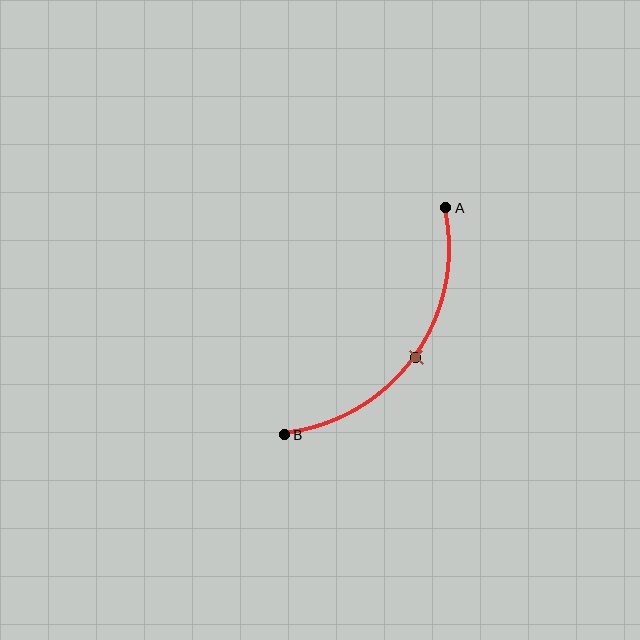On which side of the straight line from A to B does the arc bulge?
The arc bulges below and to the right of the straight line connecting A and B.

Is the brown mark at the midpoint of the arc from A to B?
Yes. The brown mark lies on the arc at equal arc-length from both A and B — it is the arc midpoint.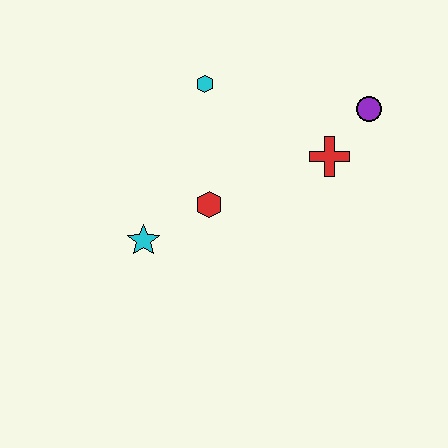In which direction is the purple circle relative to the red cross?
The purple circle is above the red cross.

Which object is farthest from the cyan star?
The purple circle is farthest from the cyan star.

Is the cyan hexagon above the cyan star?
Yes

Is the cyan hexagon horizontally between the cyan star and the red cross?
Yes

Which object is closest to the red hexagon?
The cyan star is closest to the red hexagon.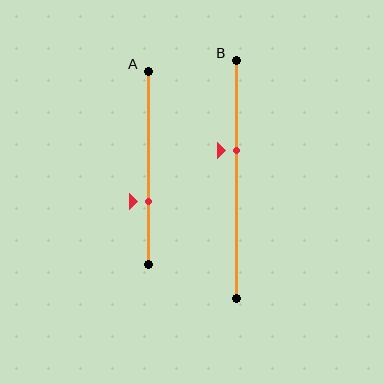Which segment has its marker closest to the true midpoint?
Segment B has its marker closest to the true midpoint.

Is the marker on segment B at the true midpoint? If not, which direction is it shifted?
No, the marker on segment B is shifted upward by about 12% of the segment length.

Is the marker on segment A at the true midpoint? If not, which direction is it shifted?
No, the marker on segment A is shifted downward by about 17% of the segment length.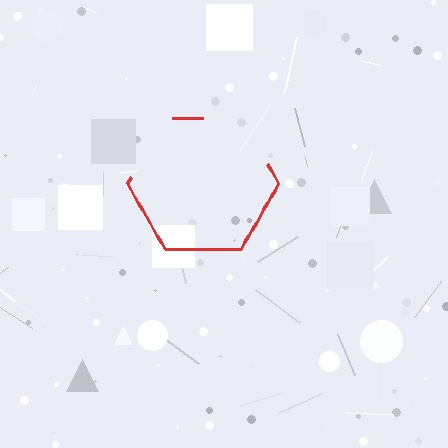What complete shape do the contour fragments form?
The contour fragments form a hexagon.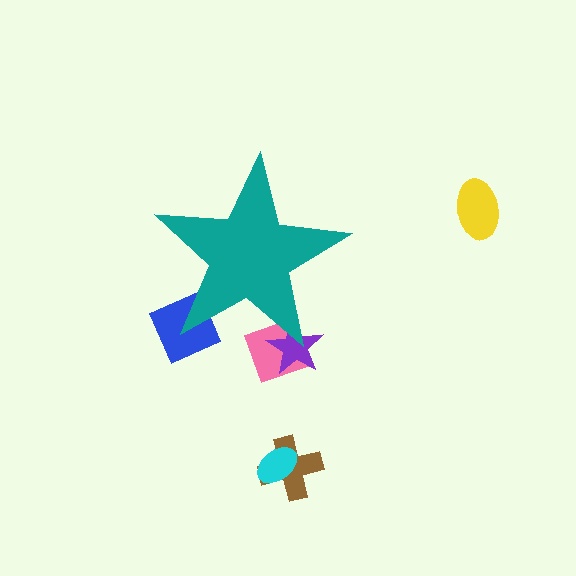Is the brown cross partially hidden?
No, the brown cross is fully visible.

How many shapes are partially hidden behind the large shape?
3 shapes are partially hidden.